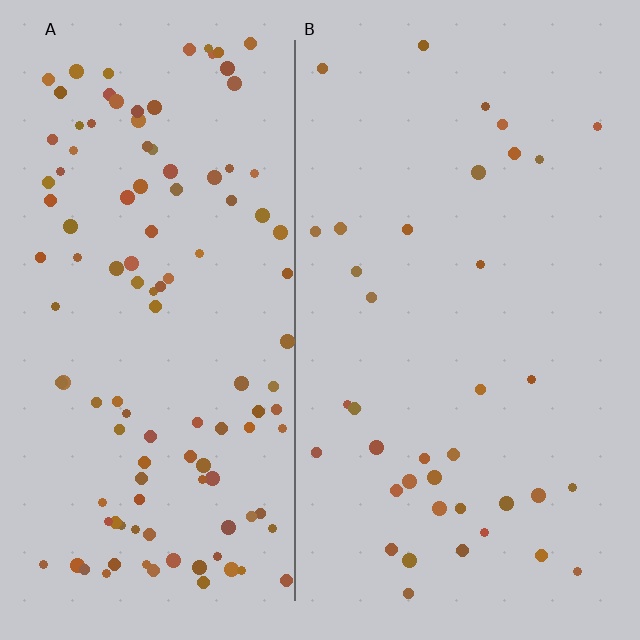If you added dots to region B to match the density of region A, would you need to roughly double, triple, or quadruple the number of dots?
Approximately triple.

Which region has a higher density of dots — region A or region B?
A (the left).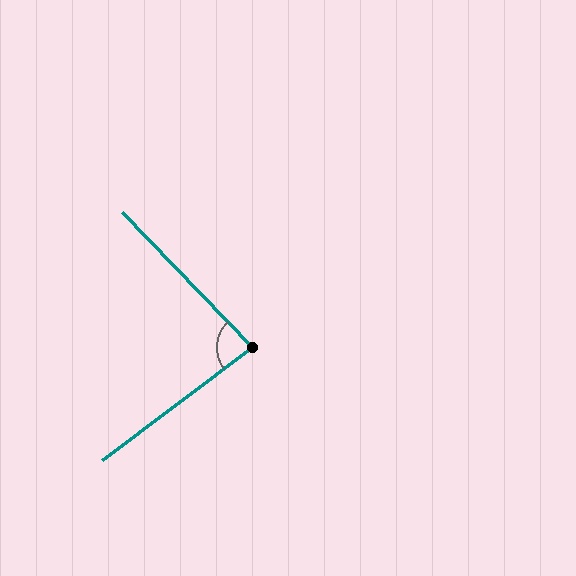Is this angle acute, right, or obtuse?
It is acute.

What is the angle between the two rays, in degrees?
Approximately 83 degrees.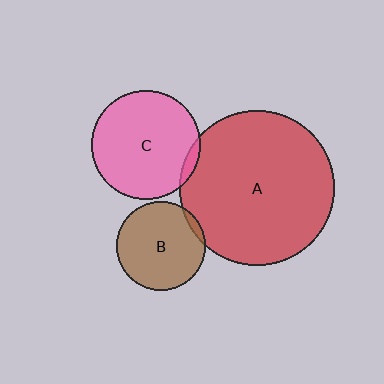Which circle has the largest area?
Circle A (red).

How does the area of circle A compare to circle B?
Approximately 3.0 times.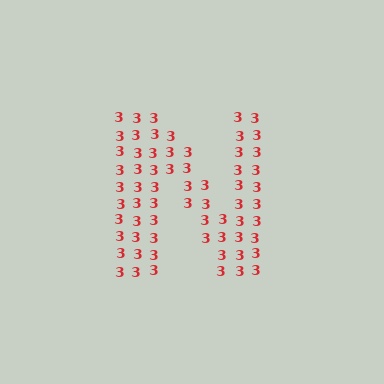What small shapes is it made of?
It is made of small digit 3's.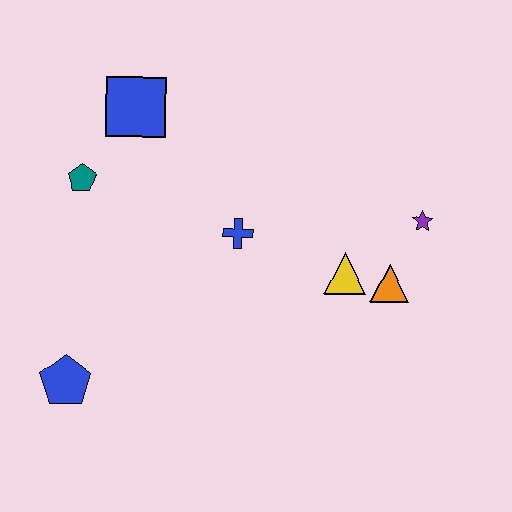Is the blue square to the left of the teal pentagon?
No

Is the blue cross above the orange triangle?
Yes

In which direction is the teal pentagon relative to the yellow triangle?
The teal pentagon is to the left of the yellow triangle.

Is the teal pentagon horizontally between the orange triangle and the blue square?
No